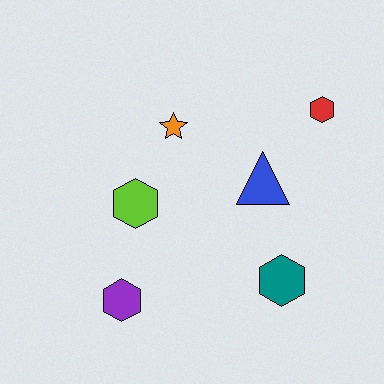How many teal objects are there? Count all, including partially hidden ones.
There is 1 teal object.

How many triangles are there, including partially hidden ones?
There is 1 triangle.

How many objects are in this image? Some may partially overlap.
There are 6 objects.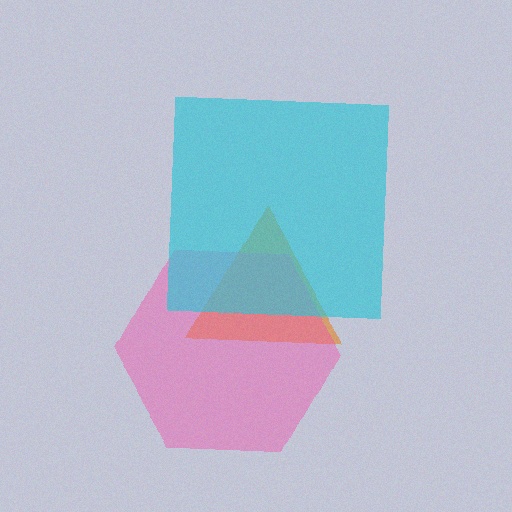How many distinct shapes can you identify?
There are 3 distinct shapes: an orange triangle, a pink hexagon, a cyan square.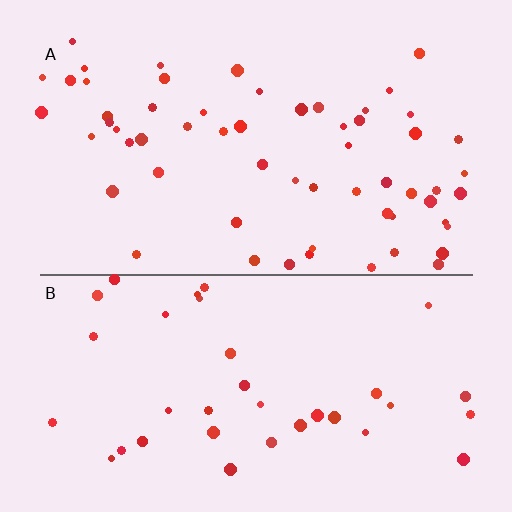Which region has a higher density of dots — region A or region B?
A (the top).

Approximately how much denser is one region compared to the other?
Approximately 1.7× — region A over region B.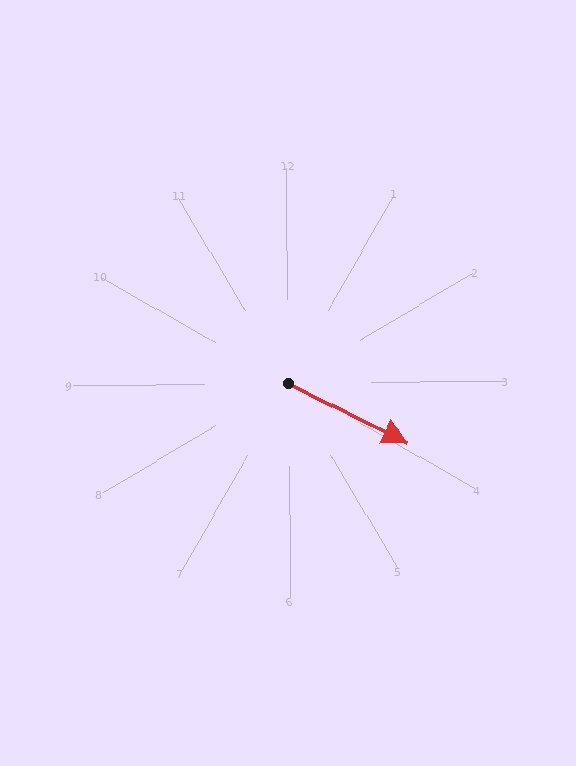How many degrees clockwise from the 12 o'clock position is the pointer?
Approximately 117 degrees.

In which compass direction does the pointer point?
Southeast.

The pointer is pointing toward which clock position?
Roughly 4 o'clock.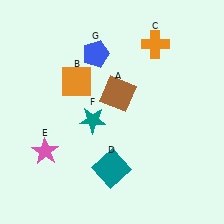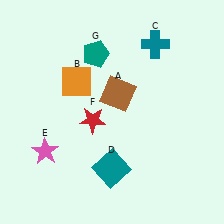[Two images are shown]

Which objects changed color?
C changed from orange to teal. F changed from teal to red. G changed from blue to teal.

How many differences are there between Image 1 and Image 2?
There are 3 differences between the two images.